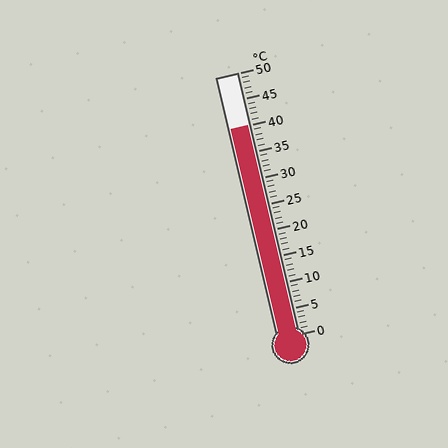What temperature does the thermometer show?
The thermometer shows approximately 40°C.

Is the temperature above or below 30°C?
The temperature is above 30°C.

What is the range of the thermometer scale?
The thermometer scale ranges from 0°C to 50°C.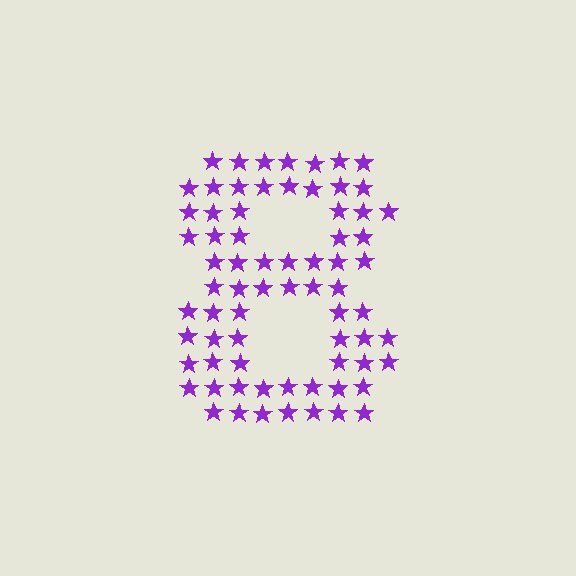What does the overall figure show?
The overall figure shows the digit 8.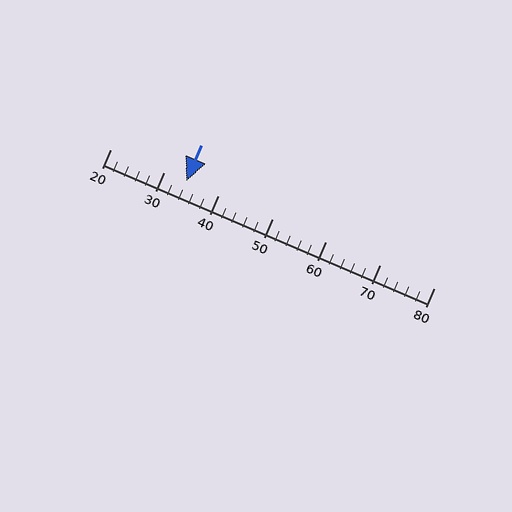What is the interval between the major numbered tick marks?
The major tick marks are spaced 10 units apart.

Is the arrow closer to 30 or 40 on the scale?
The arrow is closer to 30.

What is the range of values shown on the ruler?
The ruler shows values from 20 to 80.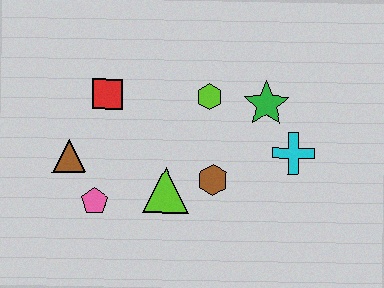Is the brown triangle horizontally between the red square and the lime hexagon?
No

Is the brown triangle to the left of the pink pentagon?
Yes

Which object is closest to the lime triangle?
The brown hexagon is closest to the lime triangle.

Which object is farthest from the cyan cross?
The brown triangle is farthest from the cyan cross.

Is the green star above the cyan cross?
Yes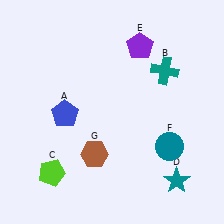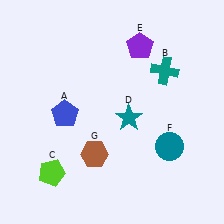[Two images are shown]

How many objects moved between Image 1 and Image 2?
1 object moved between the two images.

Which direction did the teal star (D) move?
The teal star (D) moved up.